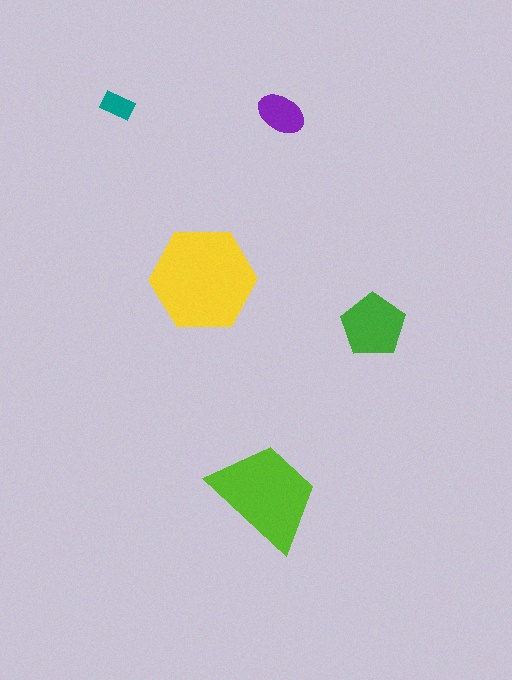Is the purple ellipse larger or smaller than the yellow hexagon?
Smaller.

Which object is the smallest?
The teal rectangle.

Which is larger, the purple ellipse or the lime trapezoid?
The lime trapezoid.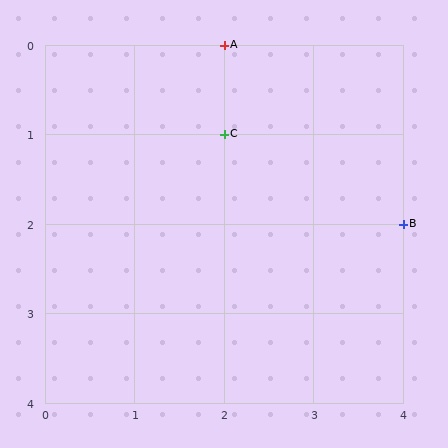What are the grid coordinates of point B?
Point B is at grid coordinates (4, 2).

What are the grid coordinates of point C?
Point C is at grid coordinates (2, 1).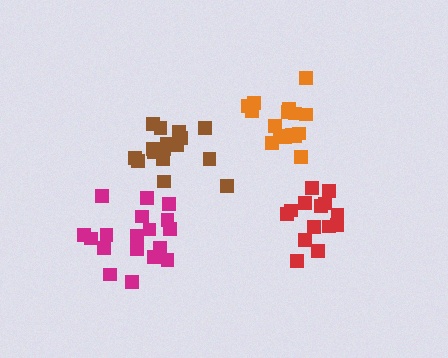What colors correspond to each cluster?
The clusters are colored: orange, magenta, brown, red.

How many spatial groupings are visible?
There are 4 spatial groupings.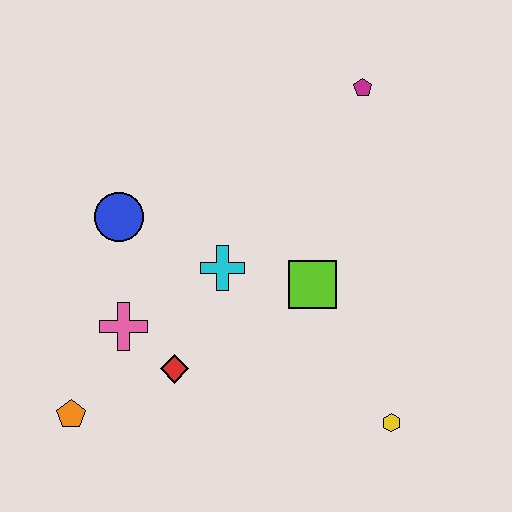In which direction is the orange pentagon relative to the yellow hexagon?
The orange pentagon is to the left of the yellow hexagon.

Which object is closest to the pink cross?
The red diamond is closest to the pink cross.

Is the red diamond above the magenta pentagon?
No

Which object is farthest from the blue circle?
The yellow hexagon is farthest from the blue circle.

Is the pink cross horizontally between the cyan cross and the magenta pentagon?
No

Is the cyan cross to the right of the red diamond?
Yes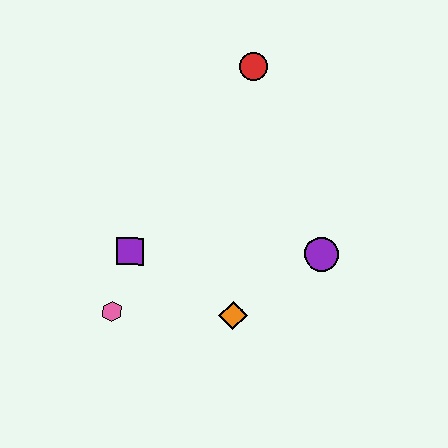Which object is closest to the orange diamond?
The purple circle is closest to the orange diamond.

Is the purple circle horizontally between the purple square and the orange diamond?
No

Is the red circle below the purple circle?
No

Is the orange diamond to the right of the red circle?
No